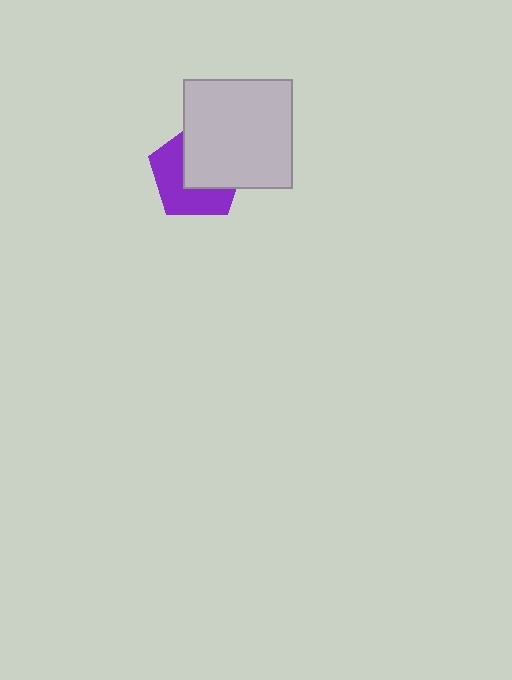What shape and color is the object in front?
The object in front is a light gray square.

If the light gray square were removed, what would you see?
You would see the complete purple pentagon.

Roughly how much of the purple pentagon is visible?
About half of it is visible (roughly 50%).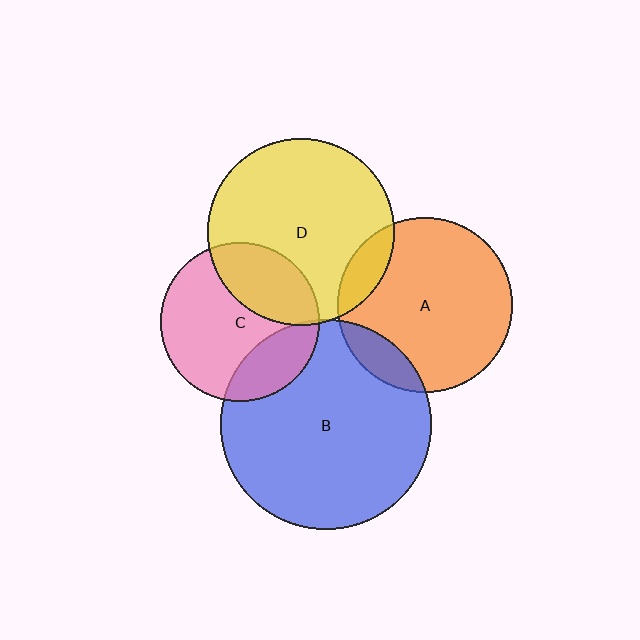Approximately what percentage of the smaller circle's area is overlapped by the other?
Approximately 10%.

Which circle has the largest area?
Circle B (blue).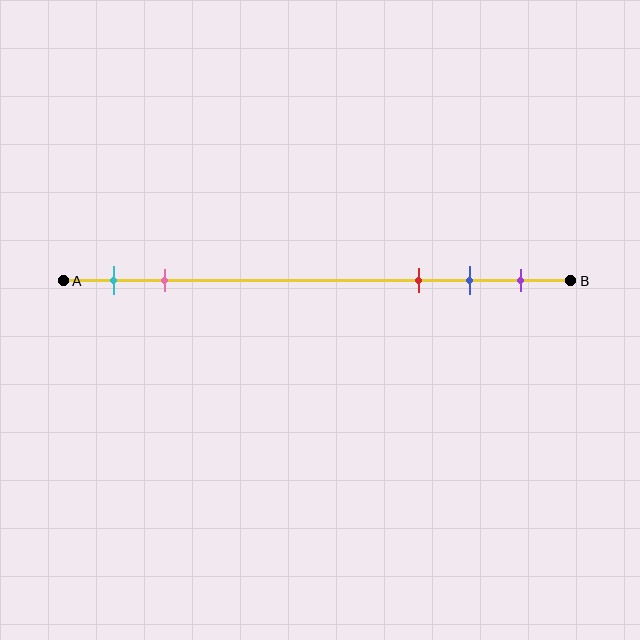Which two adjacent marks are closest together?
The blue and purple marks are the closest adjacent pair.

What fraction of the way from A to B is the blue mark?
The blue mark is approximately 80% (0.8) of the way from A to B.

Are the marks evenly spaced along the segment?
No, the marks are not evenly spaced.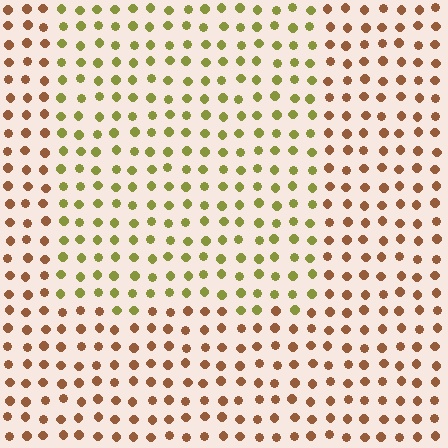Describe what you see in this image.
The image is filled with small brown elements in a uniform arrangement. A rectangle-shaped region is visible where the elements are tinted to a slightly different hue, forming a subtle color boundary.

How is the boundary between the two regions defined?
The boundary is defined purely by a slight shift in hue (about 49 degrees). Spacing, size, and orientation are identical on both sides.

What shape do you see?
I see a rectangle.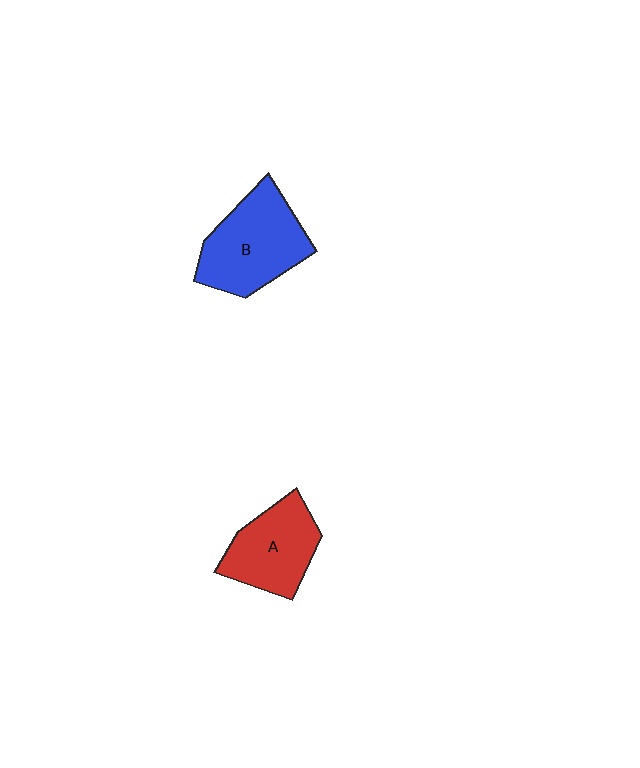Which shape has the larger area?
Shape B (blue).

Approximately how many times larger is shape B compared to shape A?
Approximately 1.3 times.